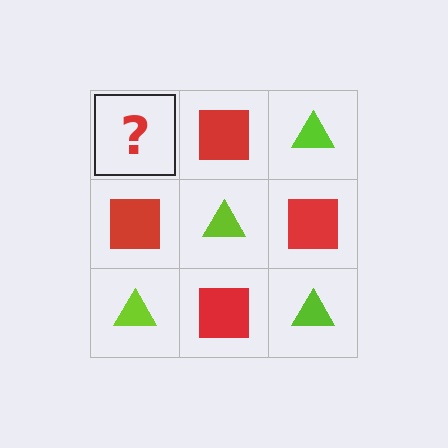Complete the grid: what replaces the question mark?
The question mark should be replaced with a lime triangle.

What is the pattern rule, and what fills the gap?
The rule is that it alternates lime triangle and red square in a checkerboard pattern. The gap should be filled with a lime triangle.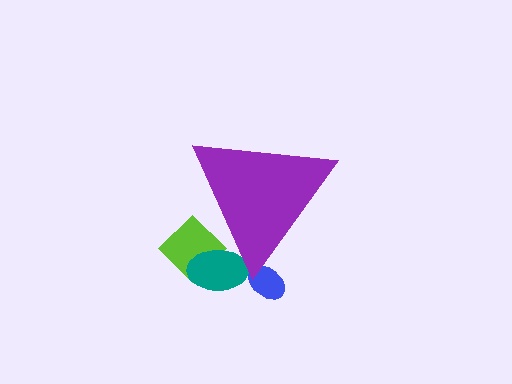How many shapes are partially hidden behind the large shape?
3 shapes are partially hidden.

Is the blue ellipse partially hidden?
Yes, the blue ellipse is partially hidden behind the purple triangle.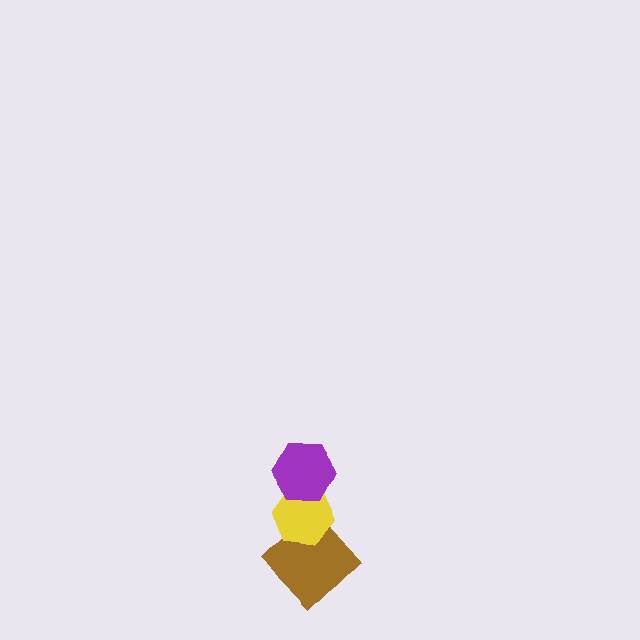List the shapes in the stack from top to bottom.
From top to bottom: the purple hexagon, the yellow hexagon, the brown diamond.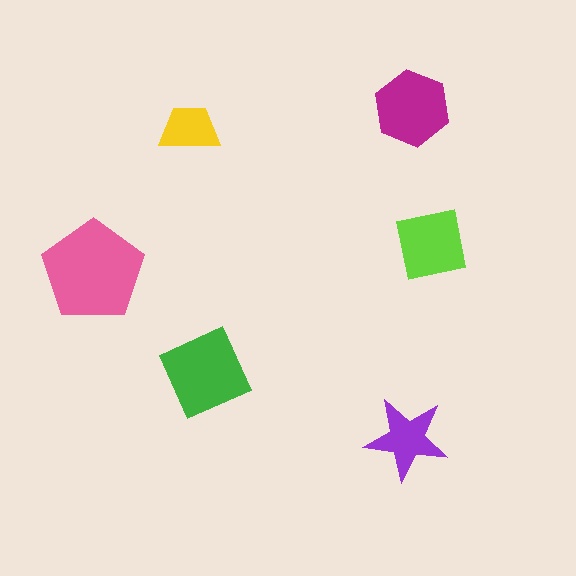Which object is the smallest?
The yellow trapezoid.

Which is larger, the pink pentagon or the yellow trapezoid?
The pink pentagon.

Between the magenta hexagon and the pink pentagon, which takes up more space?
The pink pentagon.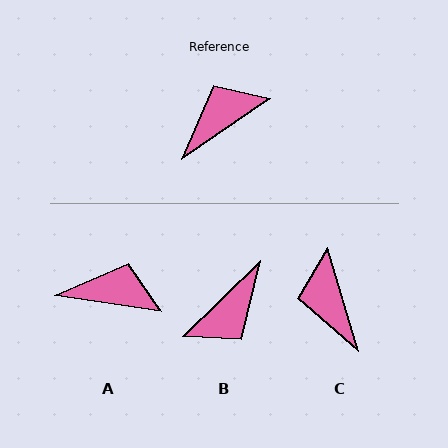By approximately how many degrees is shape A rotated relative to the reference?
Approximately 43 degrees clockwise.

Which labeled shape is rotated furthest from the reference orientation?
B, about 169 degrees away.